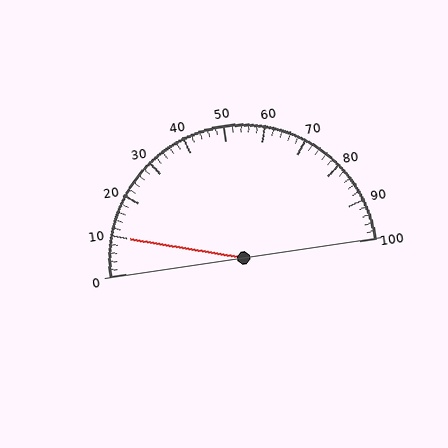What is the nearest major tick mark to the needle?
The nearest major tick mark is 10.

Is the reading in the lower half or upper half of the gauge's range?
The reading is in the lower half of the range (0 to 100).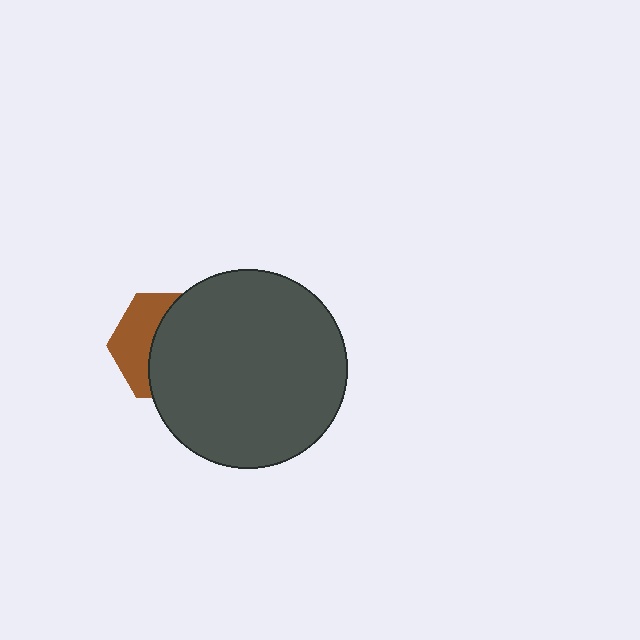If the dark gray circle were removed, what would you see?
You would see the complete brown hexagon.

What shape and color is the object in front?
The object in front is a dark gray circle.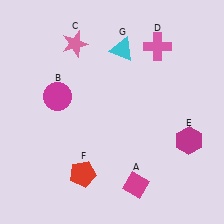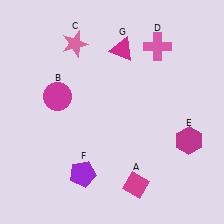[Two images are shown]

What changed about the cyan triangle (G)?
In Image 1, G is cyan. In Image 2, it changed to magenta.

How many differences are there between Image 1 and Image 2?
There are 2 differences between the two images.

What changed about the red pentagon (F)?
In Image 1, F is red. In Image 2, it changed to purple.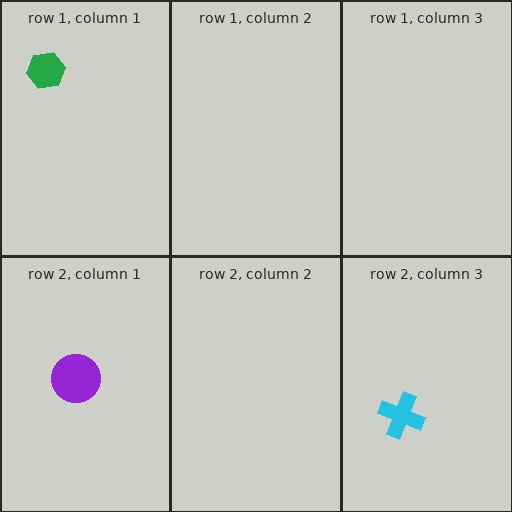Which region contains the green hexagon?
The row 1, column 1 region.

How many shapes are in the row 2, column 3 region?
1.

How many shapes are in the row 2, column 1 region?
1.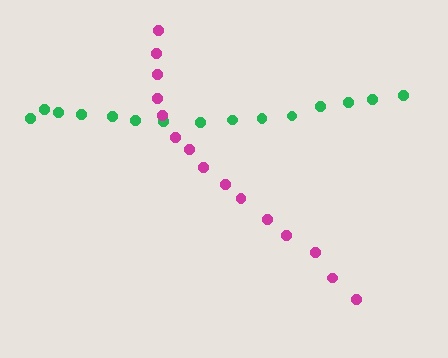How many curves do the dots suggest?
There are 2 distinct paths.